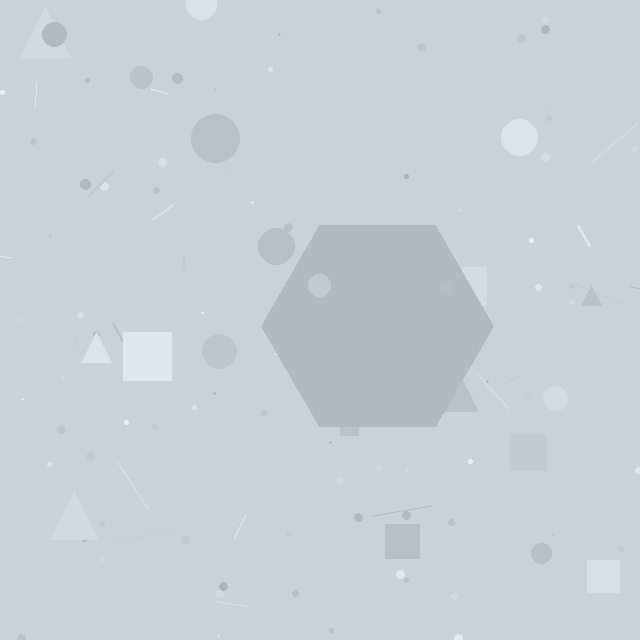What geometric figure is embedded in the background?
A hexagon is embedded in the background.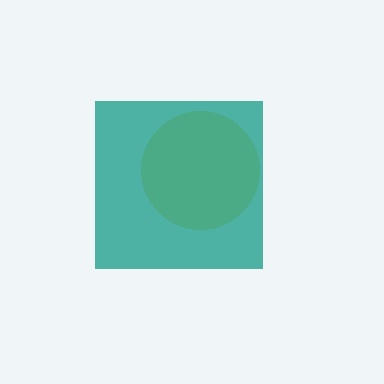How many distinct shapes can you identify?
There are 2 distinct shapes: a yellow circle, a teal square.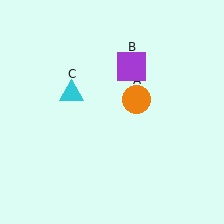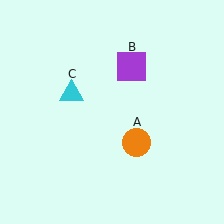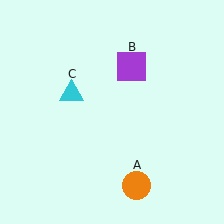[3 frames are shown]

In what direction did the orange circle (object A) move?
The orange circle (object A) moved down.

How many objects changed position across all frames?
1 object changed position: orange circle (object A).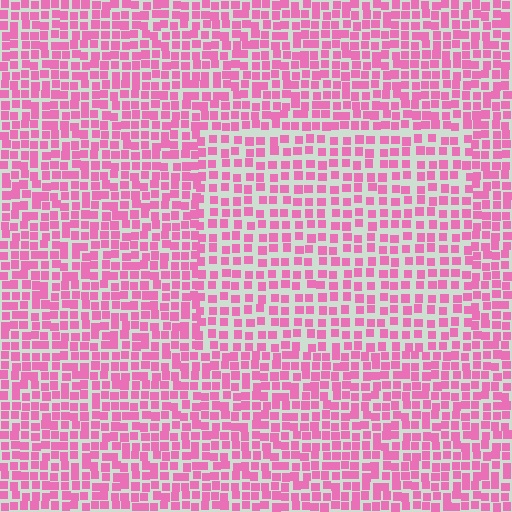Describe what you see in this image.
The image contains small pink elements arranged at two different densities. A rectangle-shaped region is visible where the elements are less densely packed than the surrounding area.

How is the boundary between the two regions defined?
The boundary is defined by a change in element density (approximately 1.5x ratio). All elements are the same color, size, and shape.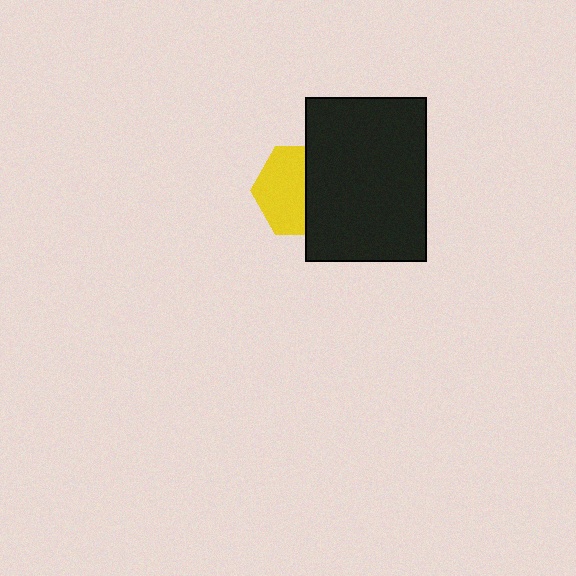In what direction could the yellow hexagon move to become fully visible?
The yellow hexagon could move left. That would shift it out from behind the black rectangle entirely.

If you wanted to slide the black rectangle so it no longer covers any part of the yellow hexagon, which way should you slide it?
Slide it right — that is the most direct way to separate the two shapes.